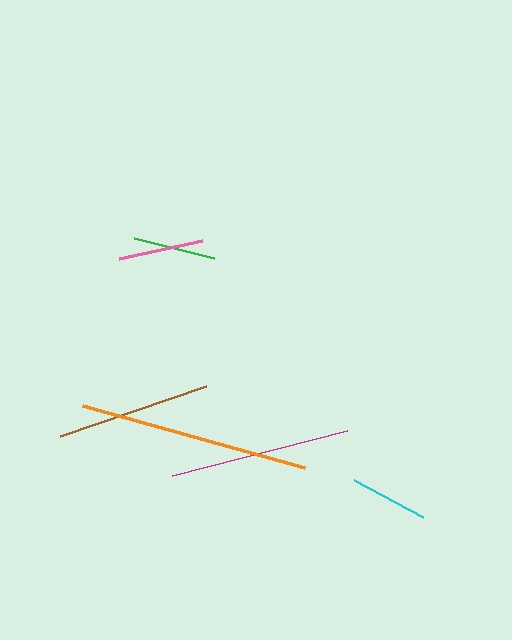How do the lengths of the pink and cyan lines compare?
The pink and cyan lines are approximately the same length.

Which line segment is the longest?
The orange line is the longest at approximately 230 pixels.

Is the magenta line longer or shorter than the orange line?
The orange line is longer than the magenta line.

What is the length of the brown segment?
The brown segment is approximately 154 pixels long.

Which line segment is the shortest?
The cyan line is the shortest at approximately 78 pixels.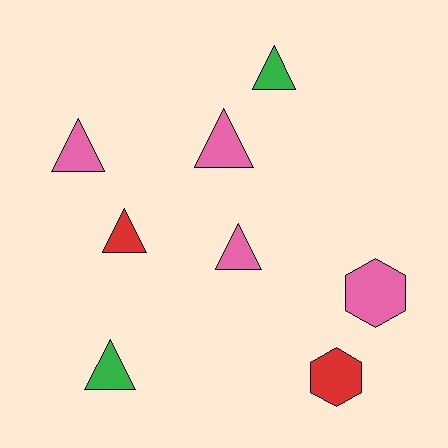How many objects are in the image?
There are 8 objects.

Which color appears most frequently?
Pink, with 4 objects.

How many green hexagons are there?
There are no green hexagons.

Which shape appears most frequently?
Triangle, with 6 objects.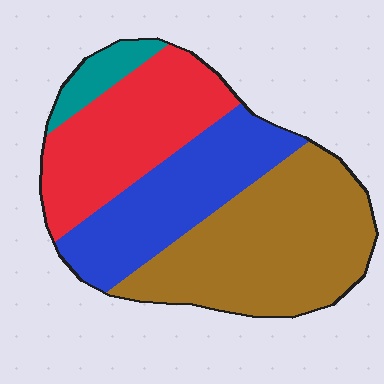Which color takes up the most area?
Brown, at roughly 40%.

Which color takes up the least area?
Teal, at roughly 5%.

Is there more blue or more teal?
Blue.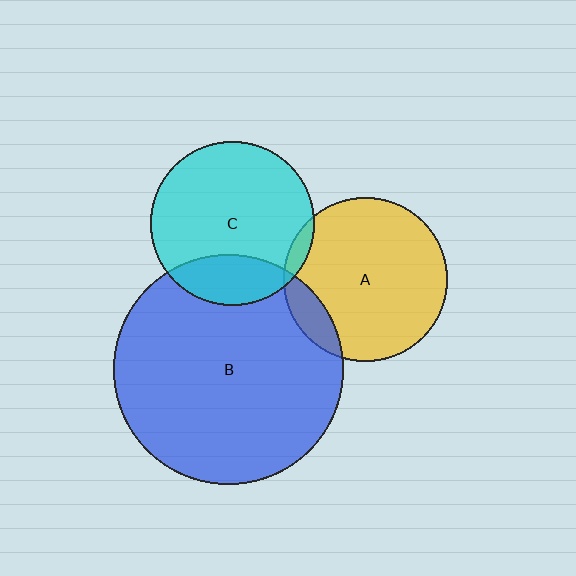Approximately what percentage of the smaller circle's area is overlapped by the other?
Approximately 20%.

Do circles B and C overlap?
Yes.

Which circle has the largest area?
Circle B (blue).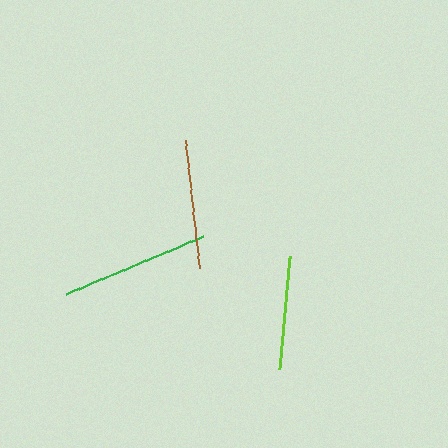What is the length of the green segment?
The green segment is approximately 149 pixels long.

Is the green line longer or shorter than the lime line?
The green line is longer than the lime line.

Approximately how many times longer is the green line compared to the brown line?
The green line is approximately 1.2 times the length of the brown line.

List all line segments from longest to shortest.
From longest to shortest: green, brown, lime.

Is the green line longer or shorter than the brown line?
The green line is longer than the brown line.